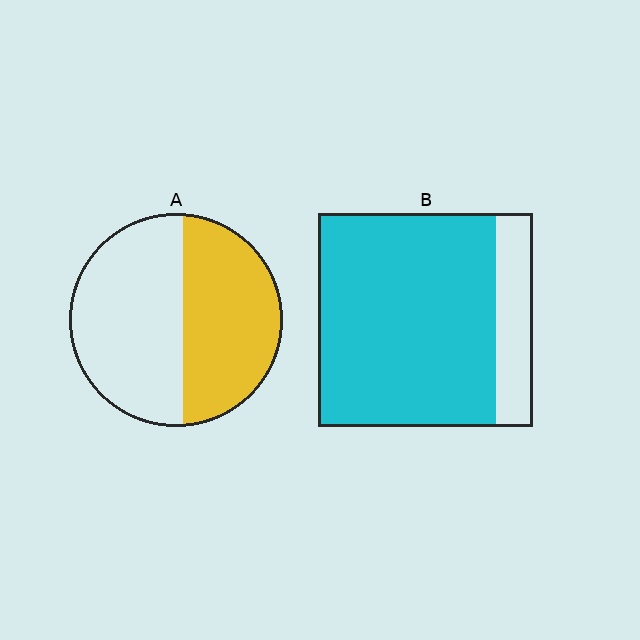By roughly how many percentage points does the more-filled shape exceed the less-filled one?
By roughly 35 percentage points (B over A).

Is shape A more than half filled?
No.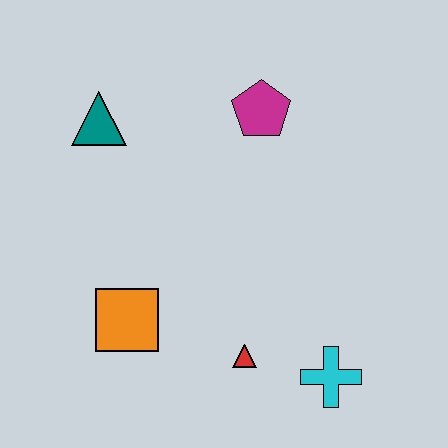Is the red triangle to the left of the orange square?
No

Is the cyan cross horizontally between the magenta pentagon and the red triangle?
No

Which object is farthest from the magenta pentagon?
The cyan cross is farthest from the magenta pentagon.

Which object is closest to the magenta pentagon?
The teal triangle is closest to the magenta pentagon.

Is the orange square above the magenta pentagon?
No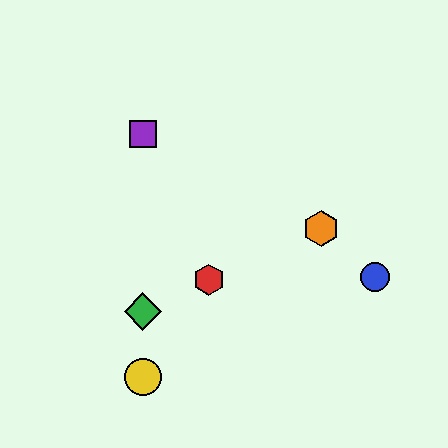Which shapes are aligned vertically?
The green diamond, the yellow circle, the purple square are aligned vertically.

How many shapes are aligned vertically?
3 shapes (the green diamond, the yellow circle, the purple square) are aligned vertically.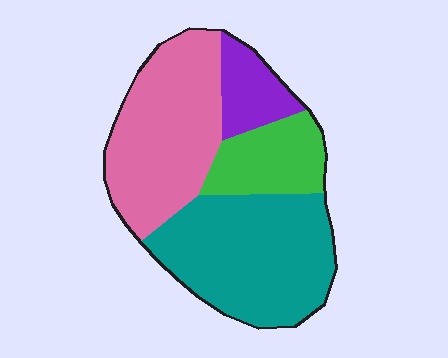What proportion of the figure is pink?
Pink takes up about one third (1/3) of the figure.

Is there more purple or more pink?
Pink.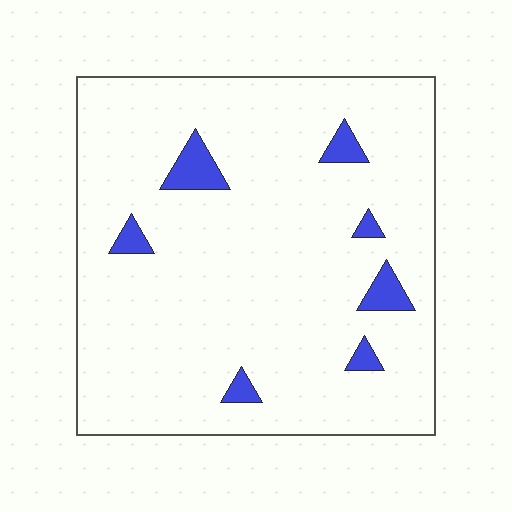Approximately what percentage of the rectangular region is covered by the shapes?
Approximately 5%.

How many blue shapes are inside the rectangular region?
7.